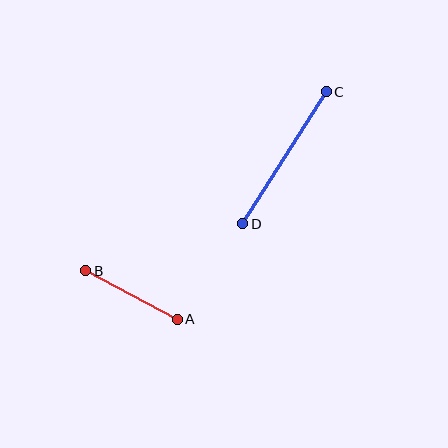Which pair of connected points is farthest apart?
Points C and D are farthest apart.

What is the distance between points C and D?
The distance is approximately 156 pixels.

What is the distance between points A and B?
The distance is approximately 104 pixels.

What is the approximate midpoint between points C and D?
The midpoint is at approximately (285, 158) pixels.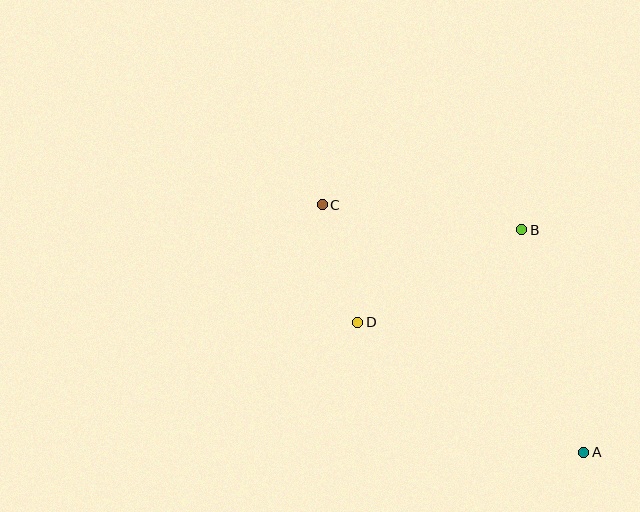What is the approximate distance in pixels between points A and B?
The distance between A and B is approximately 231 pixels.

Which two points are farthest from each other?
Points A and C are farthest from each other.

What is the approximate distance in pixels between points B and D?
The distance between B and D is approximately 189 pixels.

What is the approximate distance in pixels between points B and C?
The distance between B and C is approximately 201 pixels.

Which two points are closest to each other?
Points C and D are closest to each other.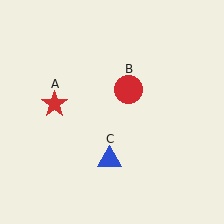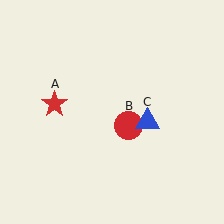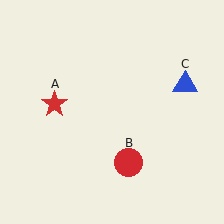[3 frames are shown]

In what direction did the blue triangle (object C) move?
The blue triangle (object C) moved up and to the right.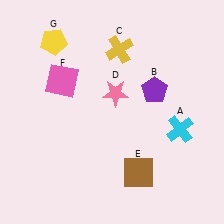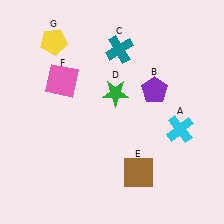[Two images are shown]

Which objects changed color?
C changed from yellow to teal. D changed from pink to green.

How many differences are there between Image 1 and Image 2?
There are 2 differences between the two images.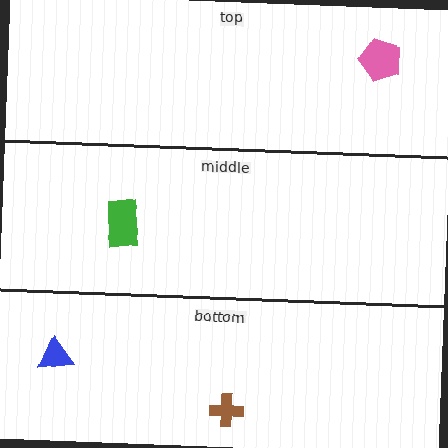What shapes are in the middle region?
The green rectangle.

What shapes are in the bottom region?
The brown cross, the blue triangle.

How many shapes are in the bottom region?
2.